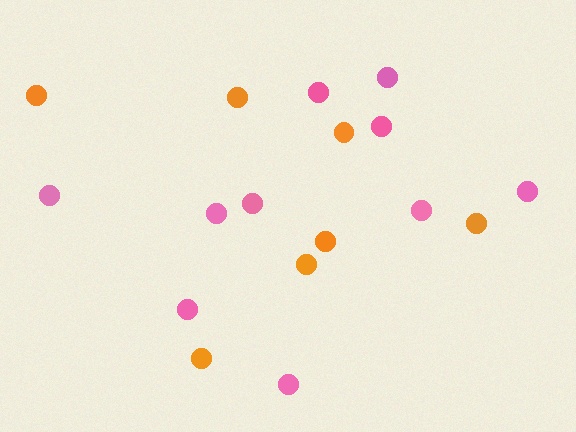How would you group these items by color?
There are 2 groups: one group of orange circles (7) and one group of pink circles (10).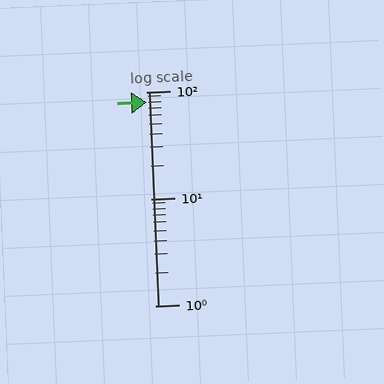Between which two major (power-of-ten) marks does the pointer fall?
The pointer is between 10 and 100.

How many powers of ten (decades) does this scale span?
The scale spans 2 decades, from 1 to 100.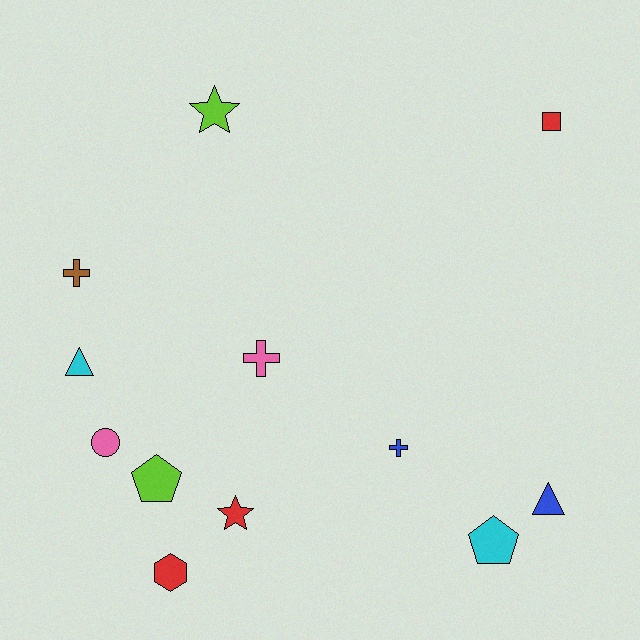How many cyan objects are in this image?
There are 2 cyan objects.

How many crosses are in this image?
There are 3 crosses.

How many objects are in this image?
There are 12 objects.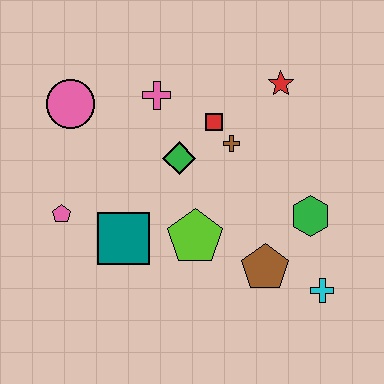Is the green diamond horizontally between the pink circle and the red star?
Yes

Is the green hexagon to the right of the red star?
Yes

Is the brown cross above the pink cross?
No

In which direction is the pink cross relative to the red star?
The pink cross is to the left of the red star.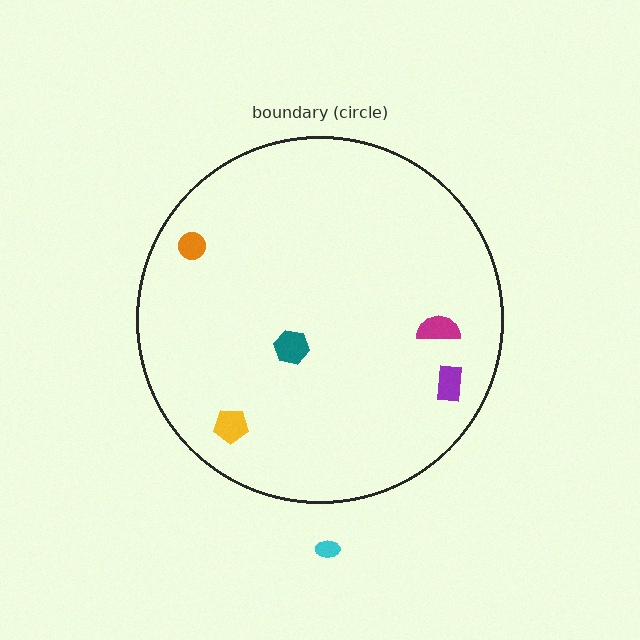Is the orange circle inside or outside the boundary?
Inside.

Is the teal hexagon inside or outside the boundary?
Inside.